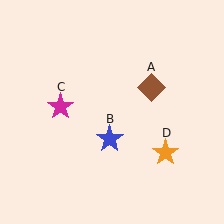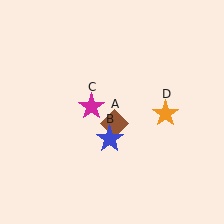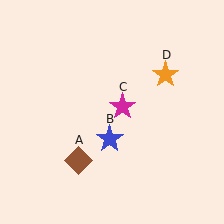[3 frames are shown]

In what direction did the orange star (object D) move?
The orange star (object D) moved up.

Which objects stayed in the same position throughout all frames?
Blue star (object B) remained stationary.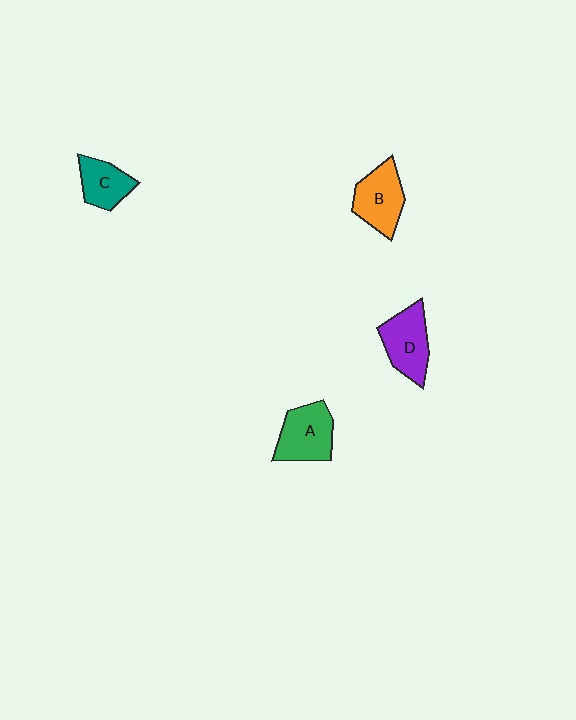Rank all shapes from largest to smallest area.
From largest to smallest: A (green), D (purple), B (orange), C (teal).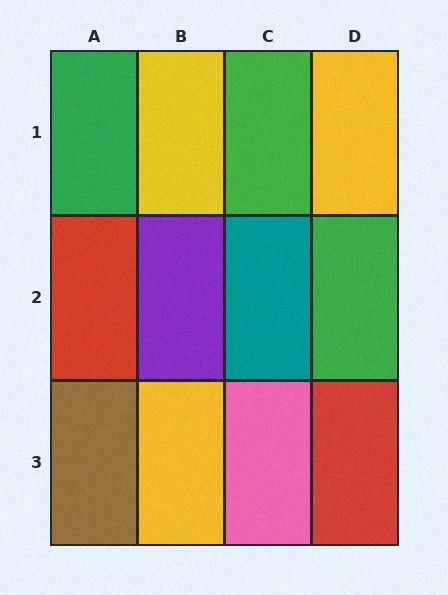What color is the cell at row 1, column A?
Green.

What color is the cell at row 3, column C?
Pink.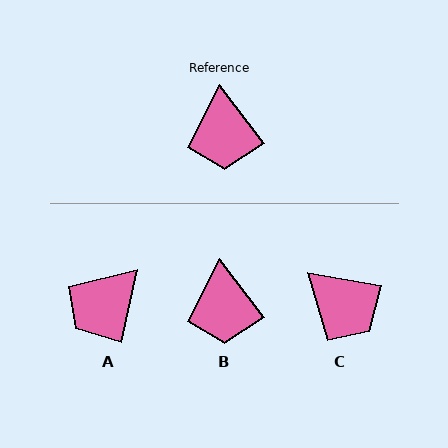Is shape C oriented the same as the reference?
No, it is off by about 42 degrees.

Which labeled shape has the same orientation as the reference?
B.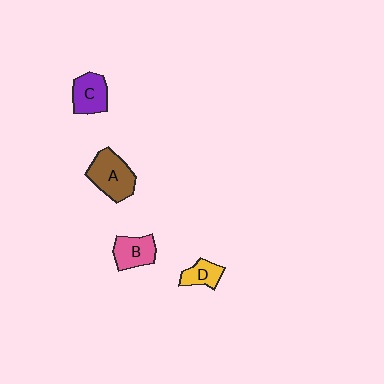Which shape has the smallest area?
Shape D (yellow).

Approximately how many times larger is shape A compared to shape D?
Approximately 2.0 times.